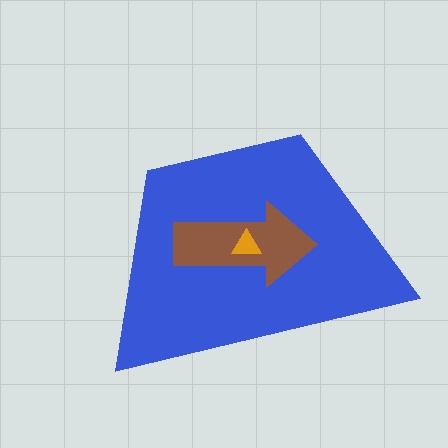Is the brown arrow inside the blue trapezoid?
Yes.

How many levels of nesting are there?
3.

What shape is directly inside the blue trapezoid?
The brown arrow.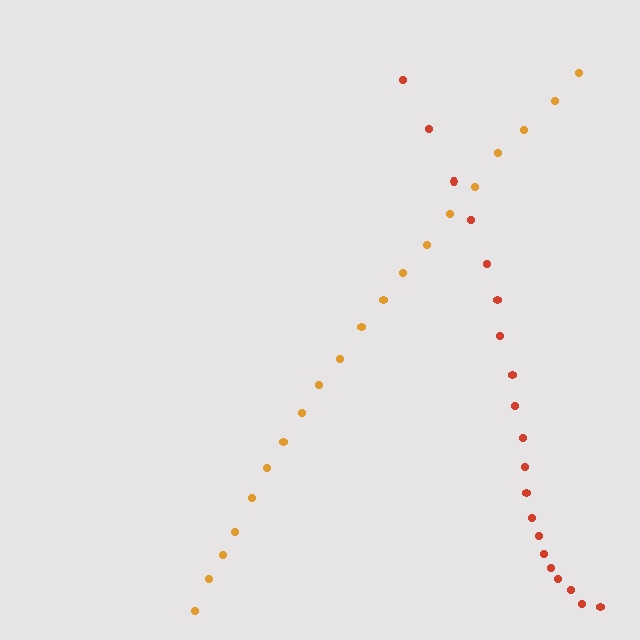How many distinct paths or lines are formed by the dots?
There are 2 distinct paths.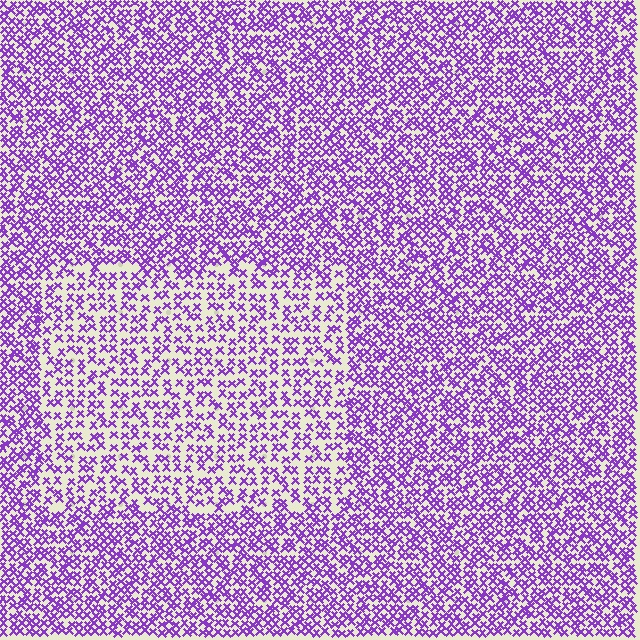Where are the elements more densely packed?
The elements are more densely packed outside the rectangle boundary.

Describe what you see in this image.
The image contains small purple elements arranged at two different densities. A rectangle-shaped region is visible where the elements are less densely packed than the surrounding area.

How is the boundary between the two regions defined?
The boundary is defined by a change in element density (approximately 1.7x ratio). All elements are the same color, size, and shape.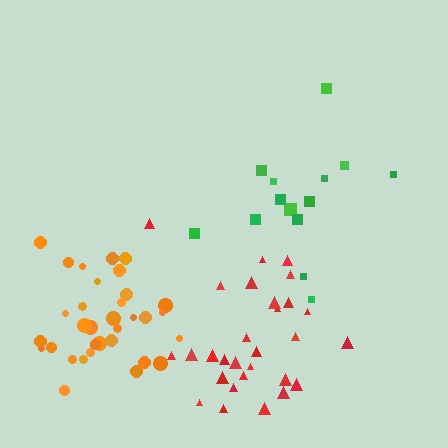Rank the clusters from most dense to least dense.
orange, red, green.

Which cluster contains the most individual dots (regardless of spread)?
Orange (34).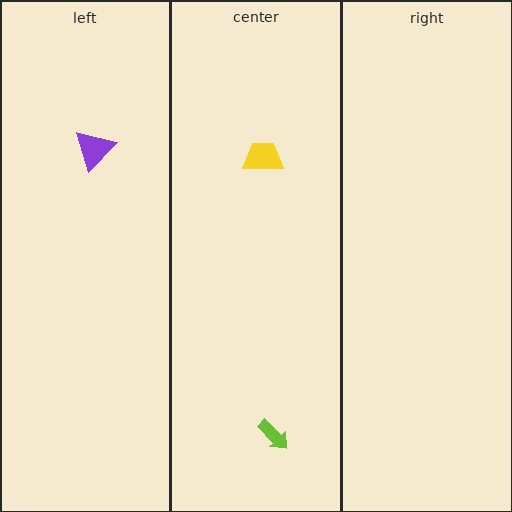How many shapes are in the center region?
2.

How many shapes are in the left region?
1.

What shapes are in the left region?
The purple triangle.